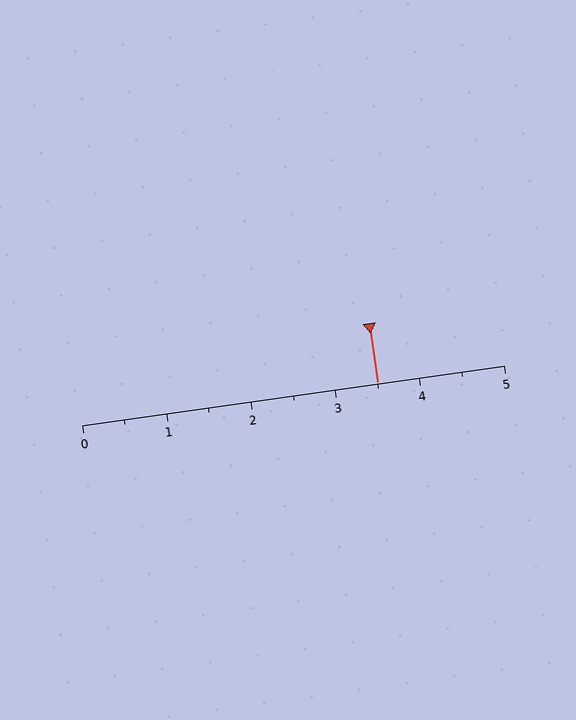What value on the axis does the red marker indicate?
The marker indicates approximately 3.5.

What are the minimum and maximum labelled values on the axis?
The axis runs from 0 to 5.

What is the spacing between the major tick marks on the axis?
The major ticks are spaced 1 apart.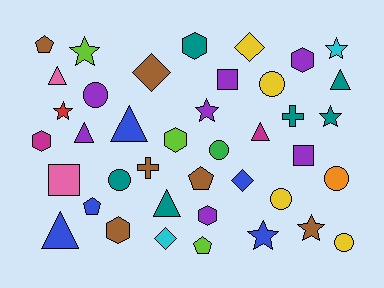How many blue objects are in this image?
There are 5 blue objects.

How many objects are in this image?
There are 40 objects.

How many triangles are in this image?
There are 7 triangles.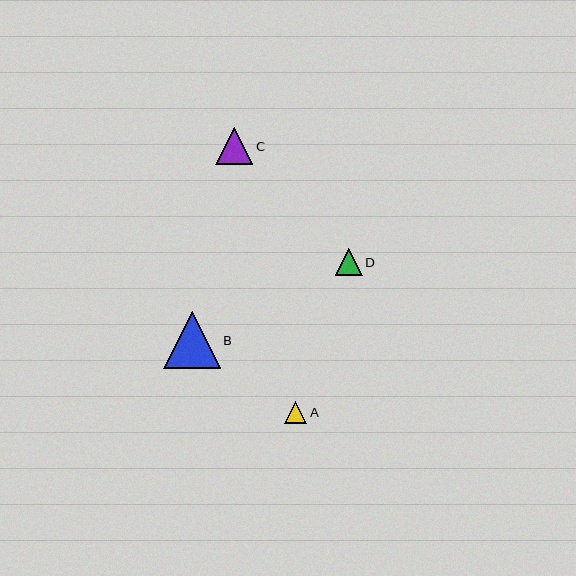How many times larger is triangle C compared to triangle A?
Triangle C is approximately 1.7 times the size of triangle A.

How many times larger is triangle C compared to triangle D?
Triangle C is approximately 1.4 times the size of triangle D.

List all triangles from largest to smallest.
From largest to smallest: B, C, D, A.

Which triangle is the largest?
Triangle B is the largest with a size of approximately 56 pixels.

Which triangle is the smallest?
Triangle A is the smallest with a size of approximately 22 pixels.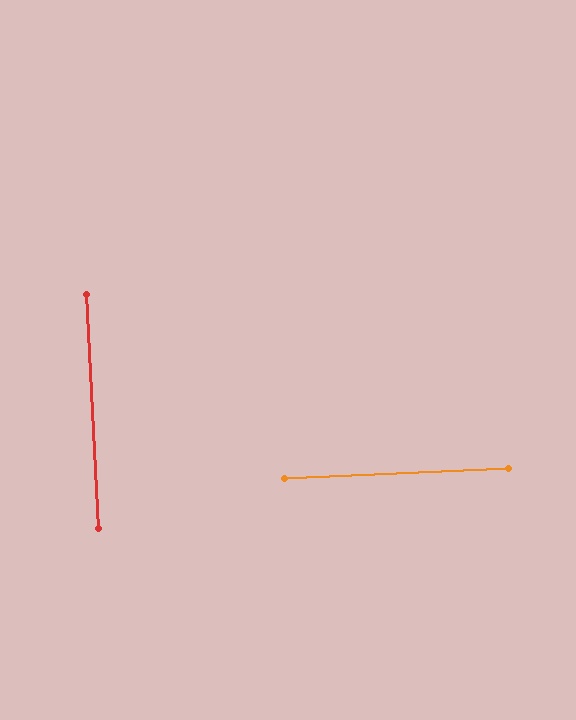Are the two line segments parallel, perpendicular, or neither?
Perpendicular — they meet at approximately 90°.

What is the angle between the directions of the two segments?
Approximately 90 degrees.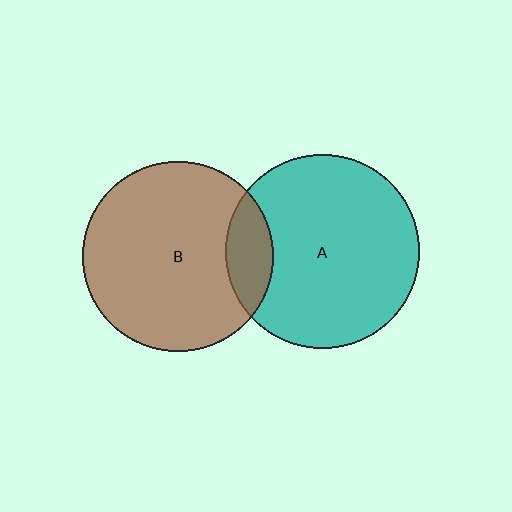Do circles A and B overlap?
Yes.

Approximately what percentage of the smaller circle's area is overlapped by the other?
Approximately 15%.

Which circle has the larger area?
Circle A (teal).